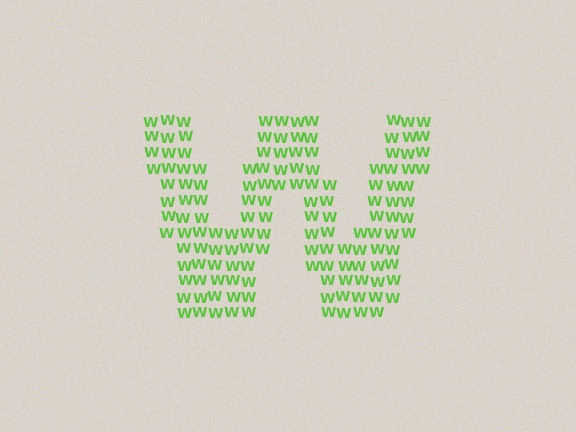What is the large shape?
The large shape is the letter W.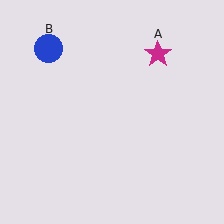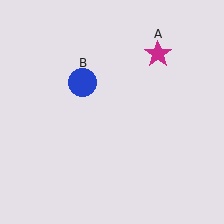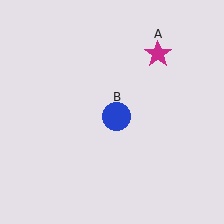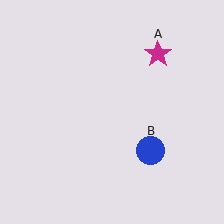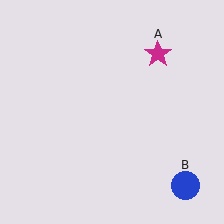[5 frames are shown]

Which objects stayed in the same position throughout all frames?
Magenta star (object A) remained stationary.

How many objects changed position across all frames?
1 object changed position: blue circle (object B).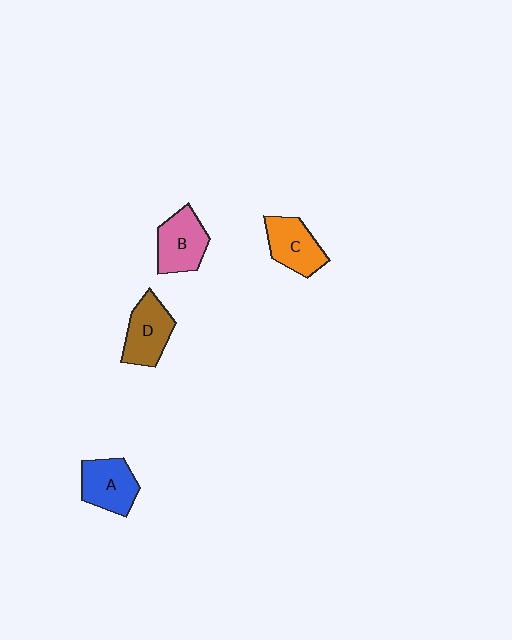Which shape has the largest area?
Shape B (pink).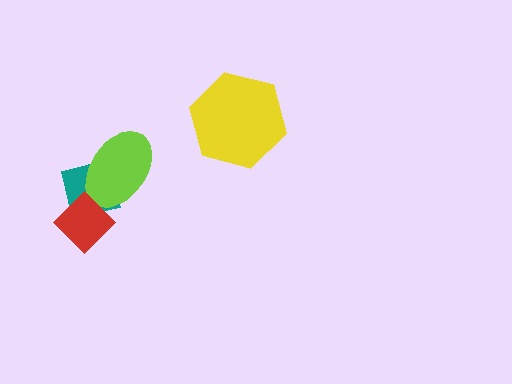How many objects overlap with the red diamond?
2 objects overlap with the red diamond.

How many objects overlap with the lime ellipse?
2 objects overlap with the lime ellipse.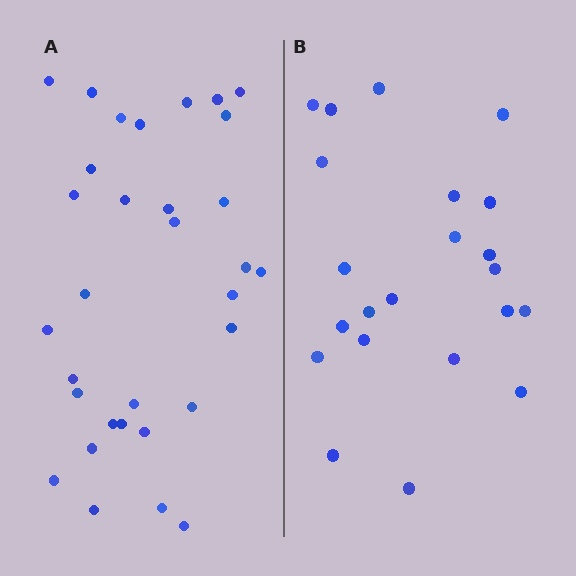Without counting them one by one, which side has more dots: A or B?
Region A (the left region) has more dots.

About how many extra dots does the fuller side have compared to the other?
Region A has roughly 10 or so more dots than region B.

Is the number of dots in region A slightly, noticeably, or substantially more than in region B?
Region A has substantially more. The ratio is roughly 1.5 to 1.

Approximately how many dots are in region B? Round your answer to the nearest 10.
About 20 dots. (The exact count is 22, which rounds to 20.)